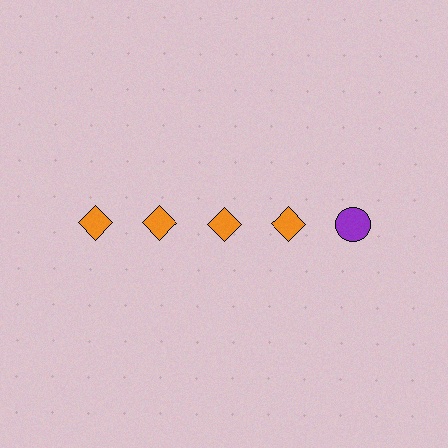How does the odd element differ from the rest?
It differs in both color (purple instead of orange) and shape (circle instead of diamond).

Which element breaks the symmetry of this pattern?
The purple circle in the top row, rightmost column breaks the symmetry. All other shapes are orange diamonds.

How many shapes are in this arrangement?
There are 5 shapes arranged in a grid pattern.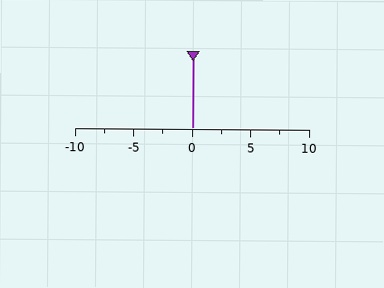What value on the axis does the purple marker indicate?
The marker indicates approximately 0.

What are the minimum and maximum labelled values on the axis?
The axis runs from -10 to 10.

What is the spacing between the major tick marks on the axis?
The major ticks are spaced 5 apart.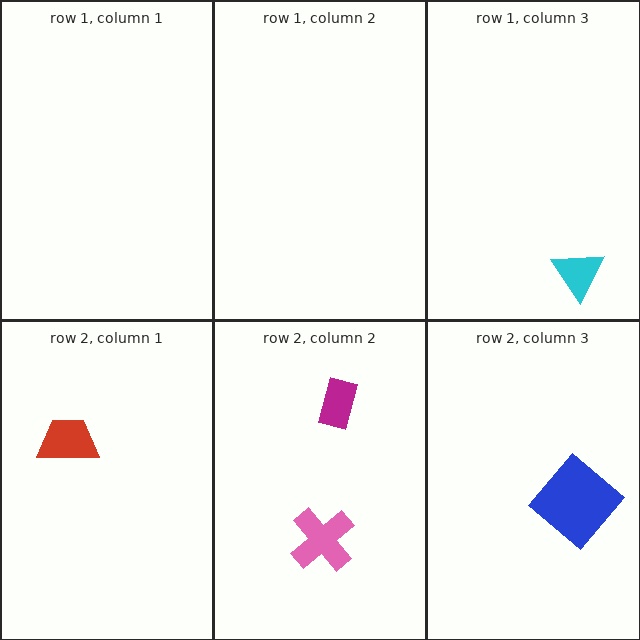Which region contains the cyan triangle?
The row 1, column 3 region.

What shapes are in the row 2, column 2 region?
The pink cross, the magenta rectangle.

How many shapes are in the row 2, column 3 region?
1.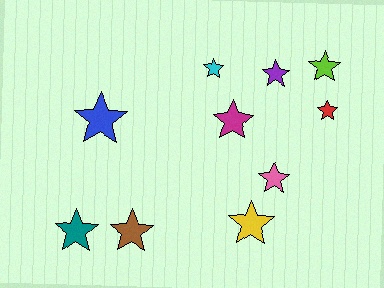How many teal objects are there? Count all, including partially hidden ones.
There is 1 teal object.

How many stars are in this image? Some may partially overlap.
There are 10 stars.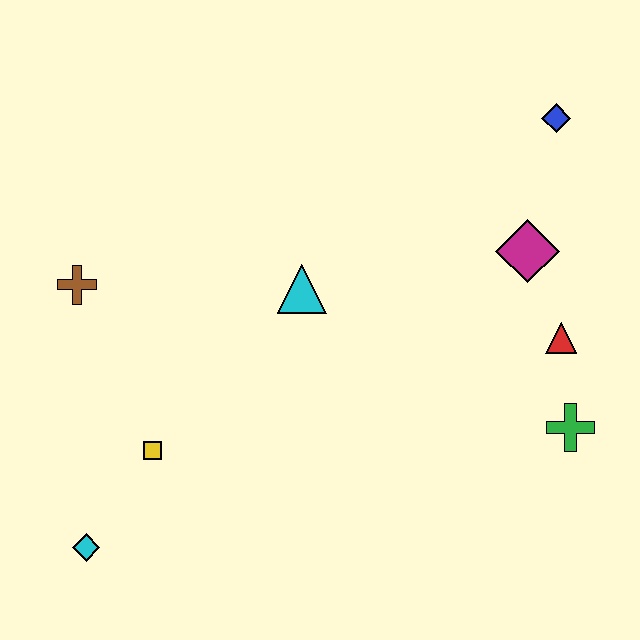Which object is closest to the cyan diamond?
The yellow square is closest to the cyan diamond.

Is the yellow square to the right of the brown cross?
Yes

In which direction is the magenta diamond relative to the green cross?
The magenta diamond is above the green cross.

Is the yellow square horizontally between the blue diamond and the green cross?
No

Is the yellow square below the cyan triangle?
Yes